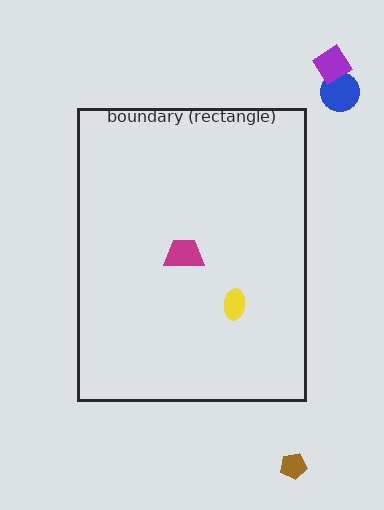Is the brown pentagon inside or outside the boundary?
Outside.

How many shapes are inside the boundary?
2 inside, 3 outside.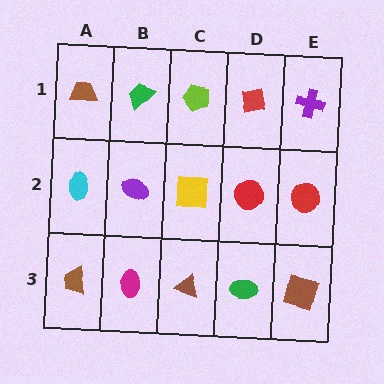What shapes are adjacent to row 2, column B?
A green trapezoid (row 1, column B), a magenta ellipse (row 3, column B), a cyan ellipse (row 2, column A), a yellow square (row 2, column C).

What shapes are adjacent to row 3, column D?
A red circle (row 2, column D), a brown triangle (row 3, column C), a brown square (row 3, column E).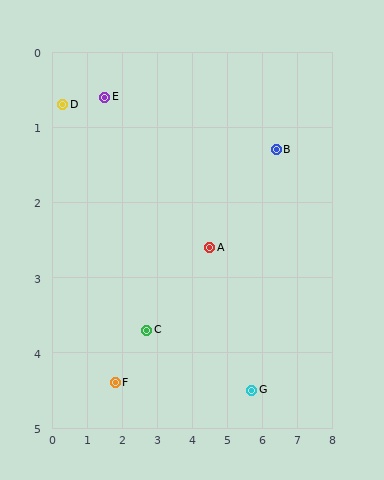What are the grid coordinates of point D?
Point D is at approximately (0.3, 0.7).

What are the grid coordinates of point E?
Point E is at approximately (1.5, 0.6).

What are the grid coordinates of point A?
Point A is at approximately (4.5, 2.6).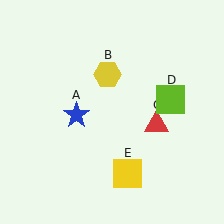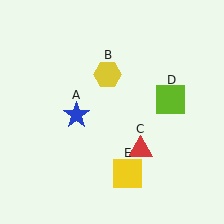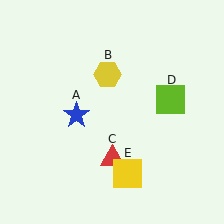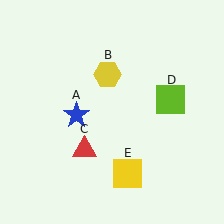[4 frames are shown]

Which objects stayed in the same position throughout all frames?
Blue star (object A) and yellow hexagon (object B) and lime square (object D) and yellow square (object E) remained stationary.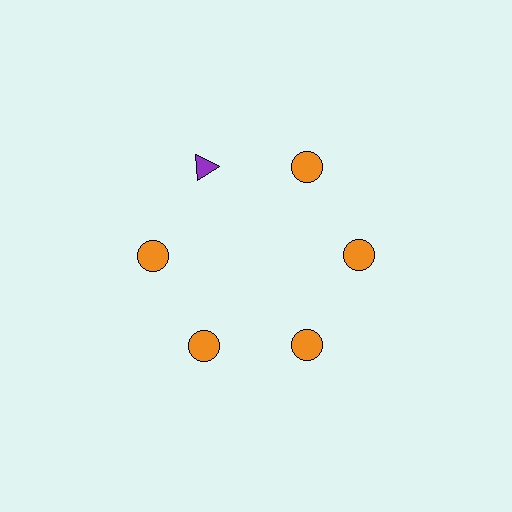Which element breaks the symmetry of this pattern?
The purple triangle at roughly the 11 o'clock position breaks the symmetry. All other shapes are orange circles.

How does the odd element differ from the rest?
It differs in both color (purple instead of orange) and shape (triangle instead of circle).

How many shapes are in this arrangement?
There are 6 shapes arranged in a ring pattern.